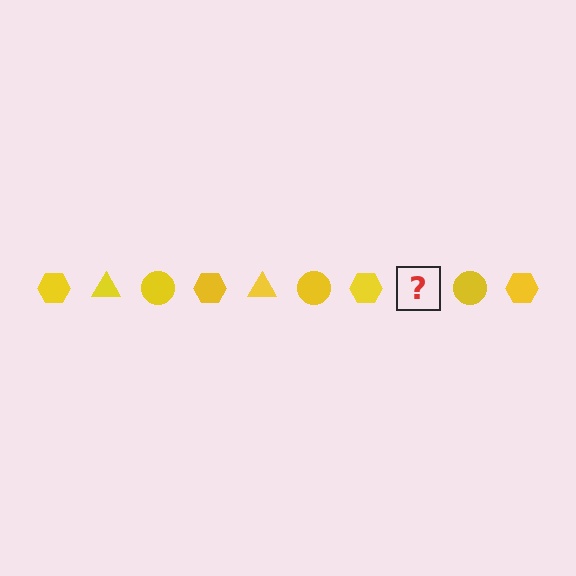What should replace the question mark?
The question mark should be replaced with a yellow triangle.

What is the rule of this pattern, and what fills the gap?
The rule is that the pattern cycles through hexagon, triangle, circle shapes in yellow. The gap should be filled with a yellow triangle.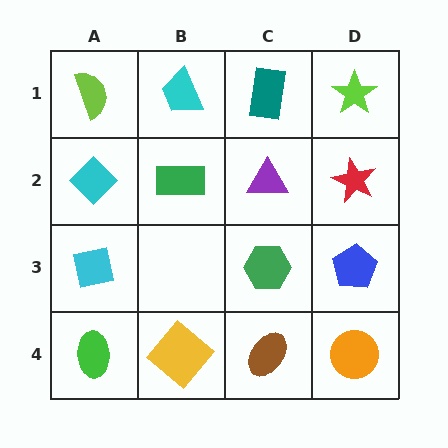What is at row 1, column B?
A cyan trapezoid.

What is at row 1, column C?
A teal rectangle.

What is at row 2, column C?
A purple triangle.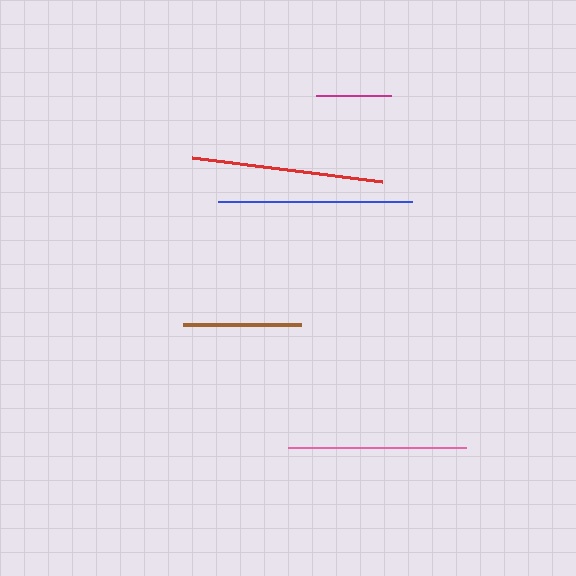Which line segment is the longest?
The blue line is the longest at approximately 194 pixels.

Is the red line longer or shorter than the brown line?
The red line is longer than the brown line.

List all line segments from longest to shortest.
From longest to shortest: blue, red, pink, brown, magenta.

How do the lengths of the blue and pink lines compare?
The blue and pink lines are approximately the same length.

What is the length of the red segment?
The red segment is approximately 191 pixels long.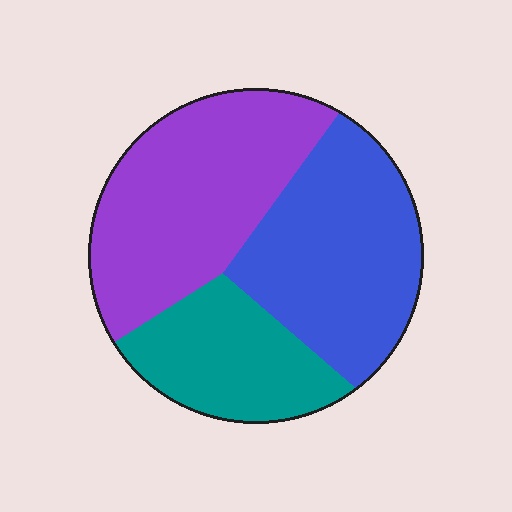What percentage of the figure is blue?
Blue covers around 35% of the figure.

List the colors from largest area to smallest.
From largest to smallest: purple, blue, teal.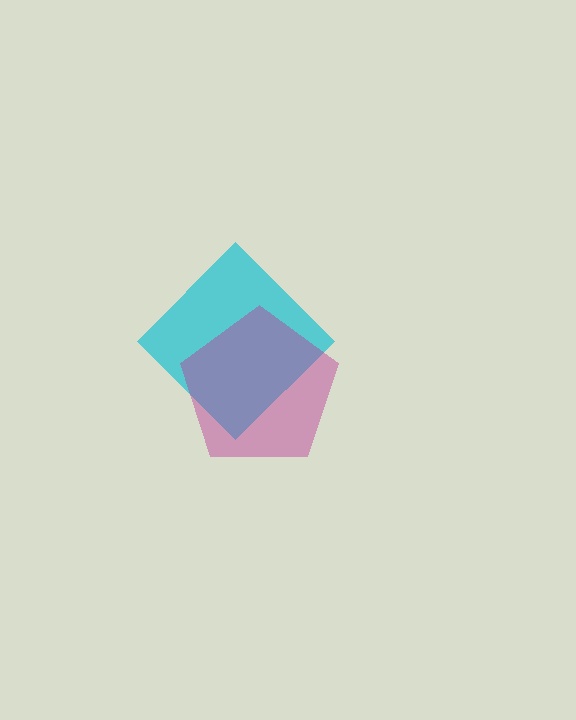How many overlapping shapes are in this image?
There are 2 overlapping shapes in the image.